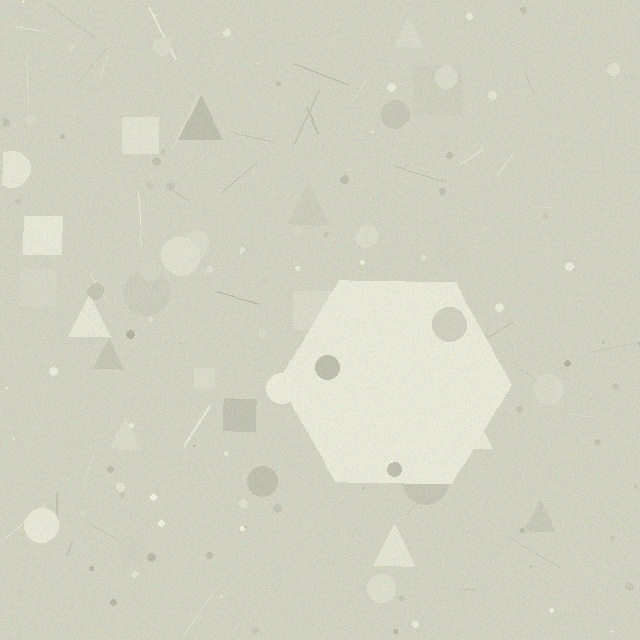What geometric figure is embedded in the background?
A hexagon is embedded in the background.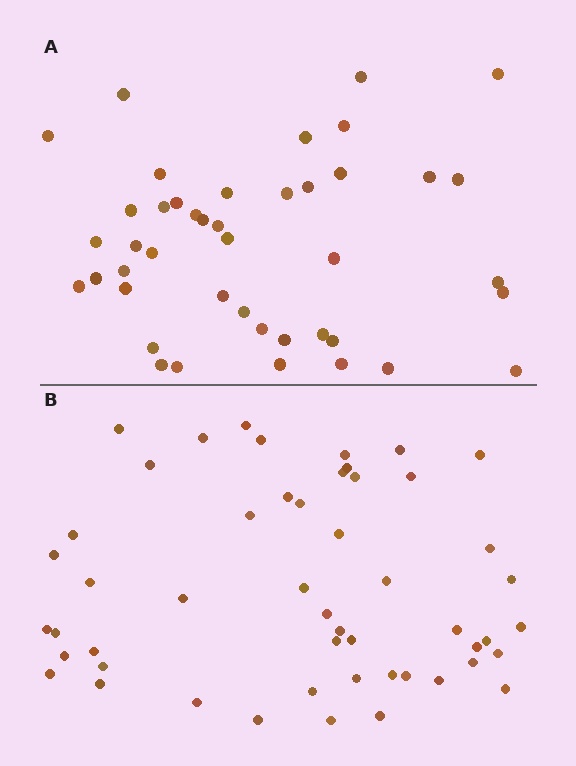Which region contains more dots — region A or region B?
Region B (the bottom region) has more dots.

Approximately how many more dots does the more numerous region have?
Region B has roughly 8 or so more dots than region A.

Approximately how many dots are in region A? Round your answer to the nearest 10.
About 40 dots. (The exact count is 43, which rounds to 40.)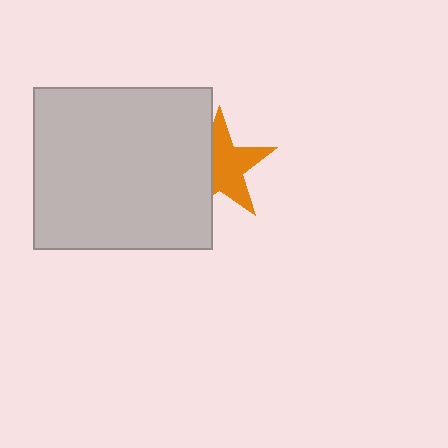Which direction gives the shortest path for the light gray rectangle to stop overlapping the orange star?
Moving left gives the shortest separation.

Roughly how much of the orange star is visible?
About half of it is visible (roughly 61%).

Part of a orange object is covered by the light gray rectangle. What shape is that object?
It is a star.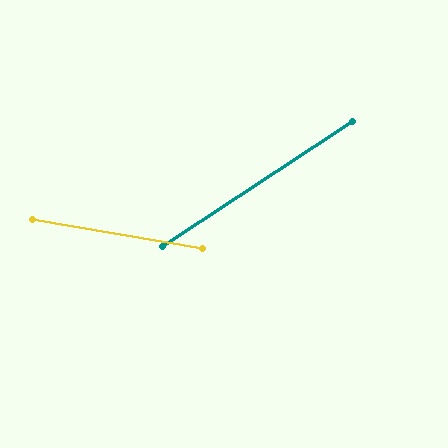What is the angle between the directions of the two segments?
Approximately 43 degrees.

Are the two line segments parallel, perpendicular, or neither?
Neither parallel nor perpendicular — they differ by about 43°.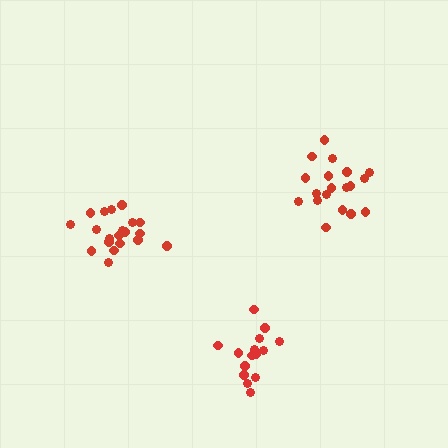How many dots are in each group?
Group 1: 20 dots, Group 2: 19 dots, Group 3: 15 dots (54 total).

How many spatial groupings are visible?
There are 3 spatial groupings.